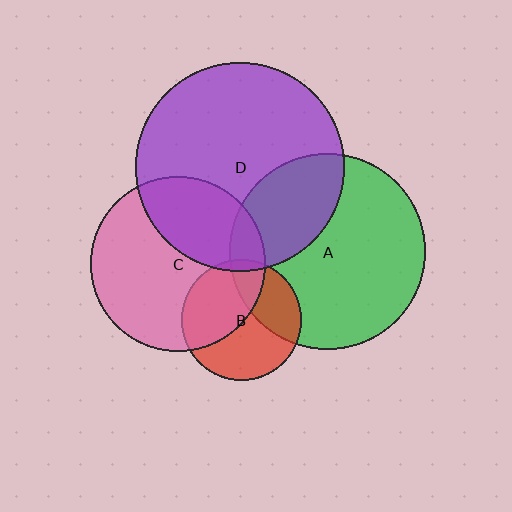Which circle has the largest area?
Circle D (purple).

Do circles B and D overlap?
Yes.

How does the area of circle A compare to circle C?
Approximately 1.3 times.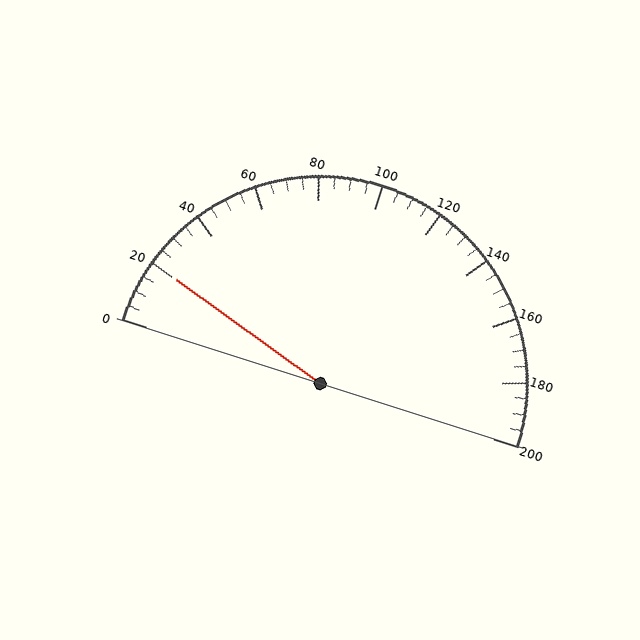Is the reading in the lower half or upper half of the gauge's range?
The reading is in the lower half of the range (0 to 200).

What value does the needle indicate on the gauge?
The needle indicates approximately 20.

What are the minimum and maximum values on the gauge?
The gauge ranges from 0 to 200.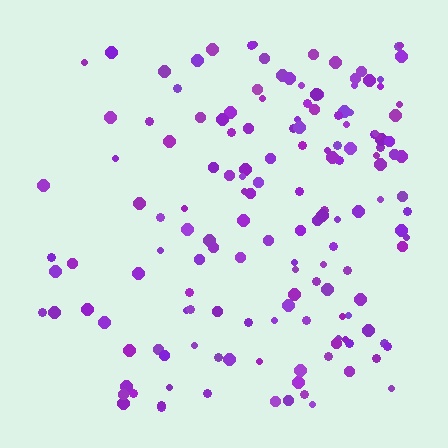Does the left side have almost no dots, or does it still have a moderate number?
Still a moderate number, just noticeably fewer than the right.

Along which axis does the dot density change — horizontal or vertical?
Horizontal.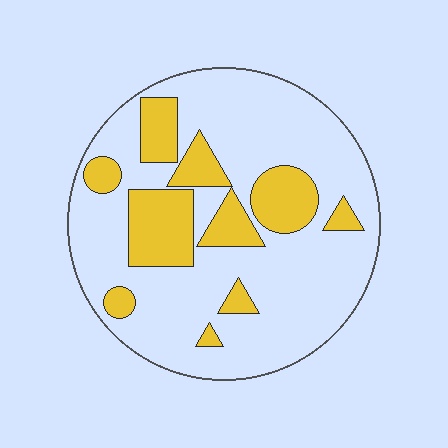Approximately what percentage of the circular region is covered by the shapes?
Approximately 25%.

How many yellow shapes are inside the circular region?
10.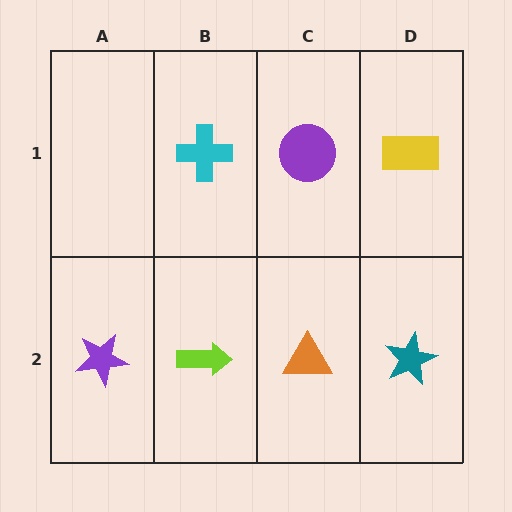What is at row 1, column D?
A yellow rectangle.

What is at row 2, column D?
A teal star.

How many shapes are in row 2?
4 shapes.